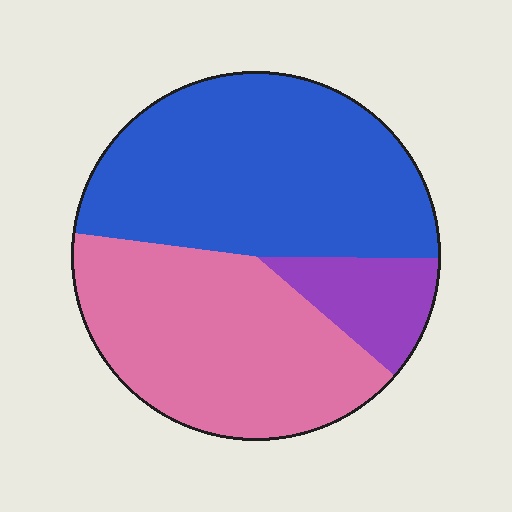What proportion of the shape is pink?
Pink takes up about two fifths (2/5) of the shape.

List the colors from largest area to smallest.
From largest to smallest: blue, pink, purple.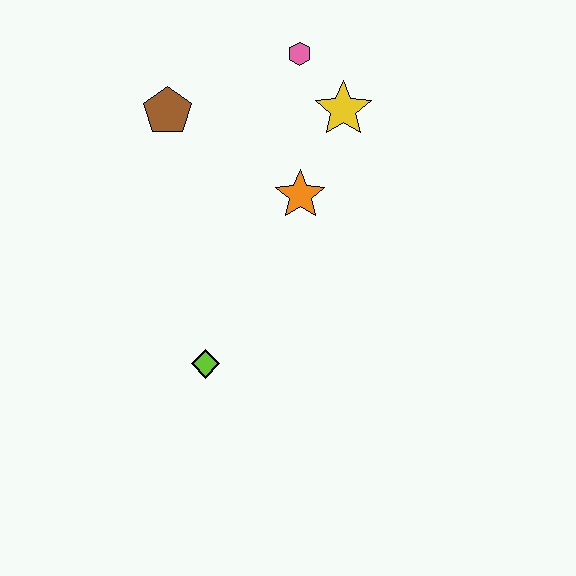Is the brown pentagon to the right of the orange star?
No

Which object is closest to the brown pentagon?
The pink hexagon is closest to the brown pentagon.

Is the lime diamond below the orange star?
Yes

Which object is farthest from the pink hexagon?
The lime diamond is farthest from the pink hexagon.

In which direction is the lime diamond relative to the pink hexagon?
The lime diamond is below the pink hexagon.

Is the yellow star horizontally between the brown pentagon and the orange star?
No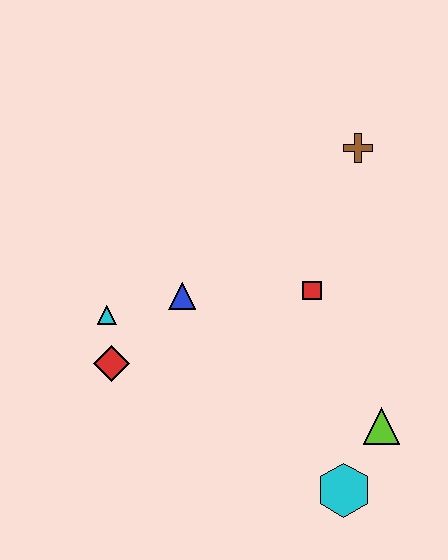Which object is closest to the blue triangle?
The cyan triangle is closest to the blue triangle.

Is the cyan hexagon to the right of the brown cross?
No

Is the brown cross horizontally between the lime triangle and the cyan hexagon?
Yes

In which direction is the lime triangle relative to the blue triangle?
The lime triangle is to the right of the blue triangle.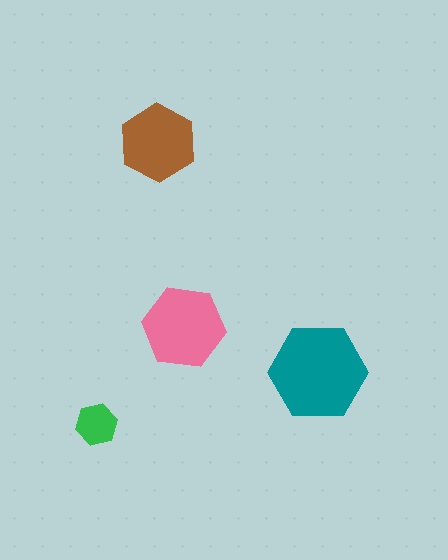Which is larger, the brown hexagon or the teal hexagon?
The teal one.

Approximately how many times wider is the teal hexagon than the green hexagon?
About 2.5 times wider.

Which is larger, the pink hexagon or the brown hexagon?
The pink one.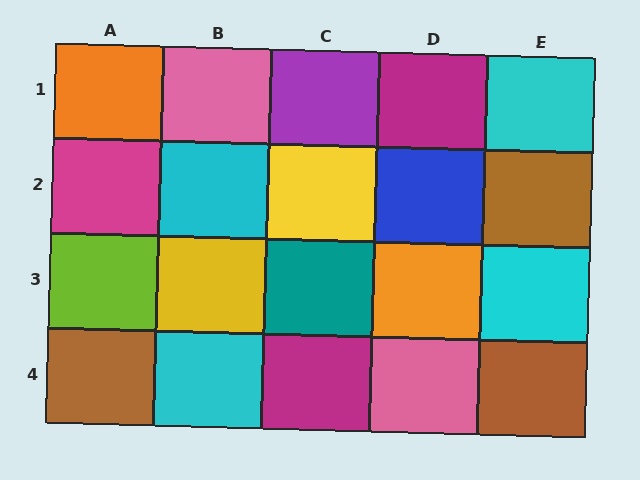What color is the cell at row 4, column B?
Cyan.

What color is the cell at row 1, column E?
Cyan.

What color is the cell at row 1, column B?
Pink.